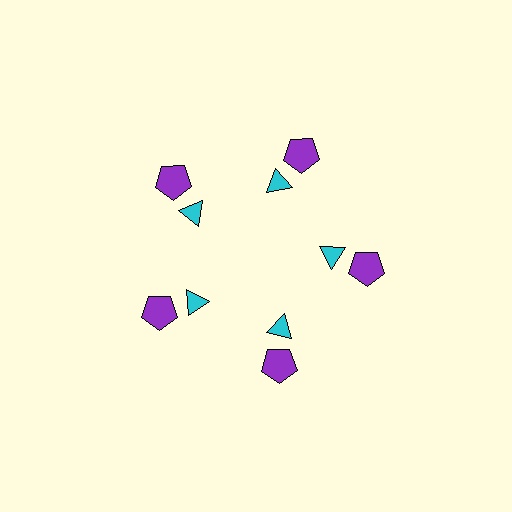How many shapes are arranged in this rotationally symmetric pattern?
There are 10 shapes, arranged in 5 groups of 2.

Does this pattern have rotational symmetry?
Yes, this pattern has 5-fold rotational symmetry. It looks the same after rotating 72 degrees around the center.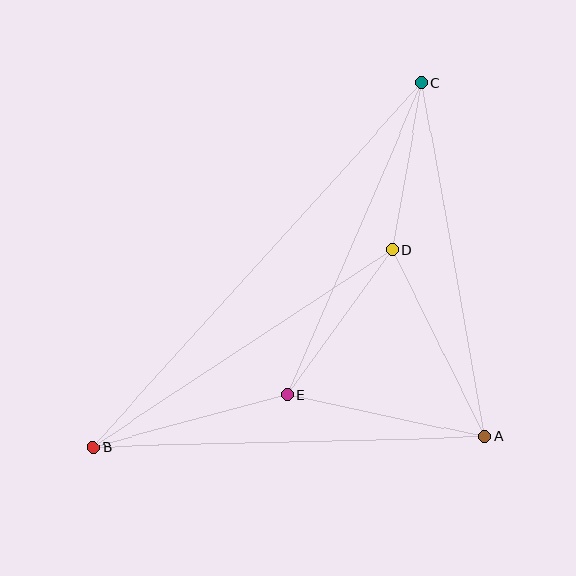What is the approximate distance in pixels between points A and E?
The distance between A and E is approximately 202 pixels.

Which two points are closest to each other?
Points C and D are closest to each other.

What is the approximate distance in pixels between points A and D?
The distance between A and D is approximately 209 pixels.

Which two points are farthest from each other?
Points B and C are farthest from each other.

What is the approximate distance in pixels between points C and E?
The distance between C and E is approximately 340 pixels.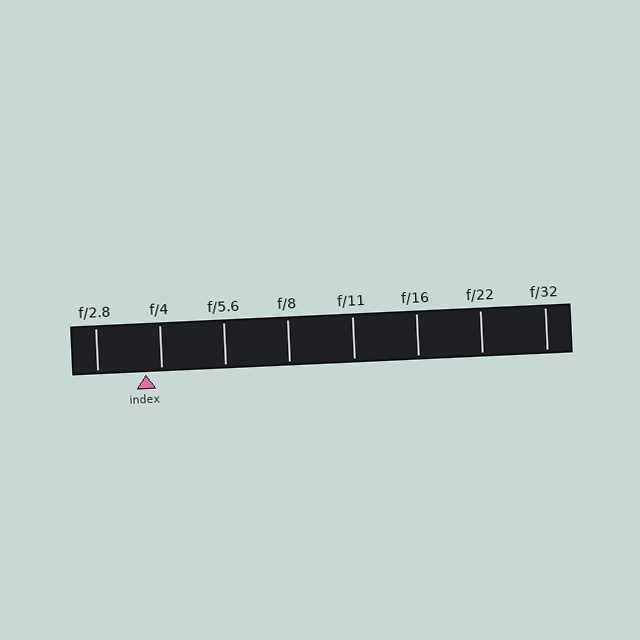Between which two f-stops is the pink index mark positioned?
The index mark is between f/2.8 and f/4.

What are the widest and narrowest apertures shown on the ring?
The widest aperture shown is f/2.8 and the narrowest is f/32.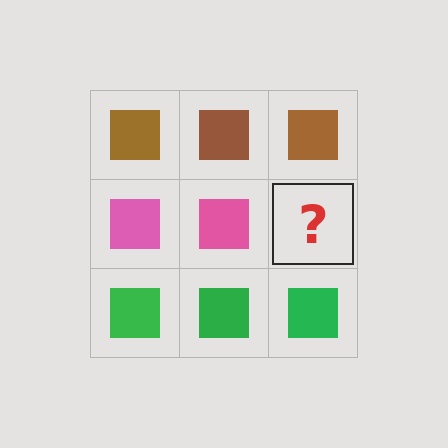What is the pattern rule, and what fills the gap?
The rule is that each row has a consistent color. The gap should be filled with a pink square.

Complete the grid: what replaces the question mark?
The question mark should be replaced with a pink square.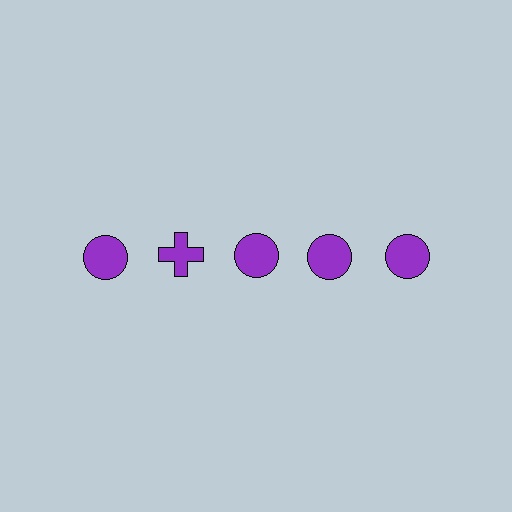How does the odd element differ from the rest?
It has a different shape: cross instead of circle.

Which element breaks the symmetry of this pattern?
The purple cross in the top row, second from left column breaks the symmetry. All other shapes are purple circles.